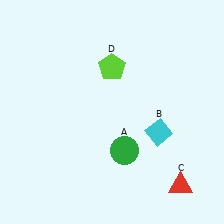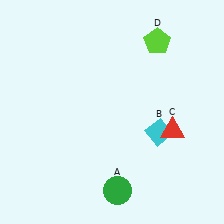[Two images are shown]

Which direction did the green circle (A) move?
The green circle (A) moved down.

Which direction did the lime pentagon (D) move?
The lime pentagon (D) moved right.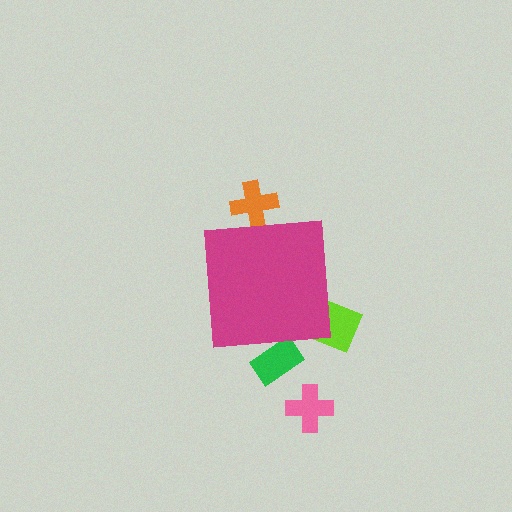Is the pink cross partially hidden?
No, the pink cross is fully visible.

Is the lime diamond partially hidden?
Yes, the lime diamond is partially hidden behind the magenta square.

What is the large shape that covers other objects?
A magenta square.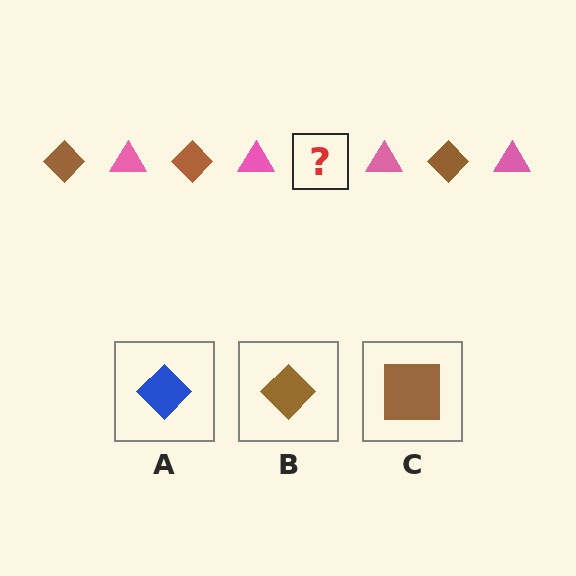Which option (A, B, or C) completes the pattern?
B.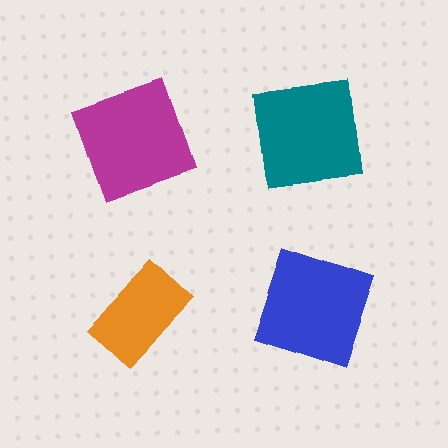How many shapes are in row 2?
2 shapes.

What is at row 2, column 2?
A blue square.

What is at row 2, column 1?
An orange rectangle.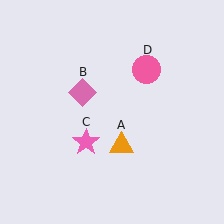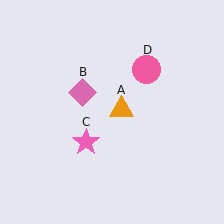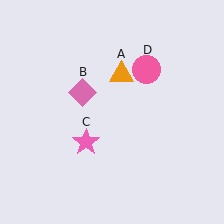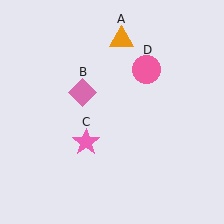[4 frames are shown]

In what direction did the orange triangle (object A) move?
The orange triangle (object A) moved up.